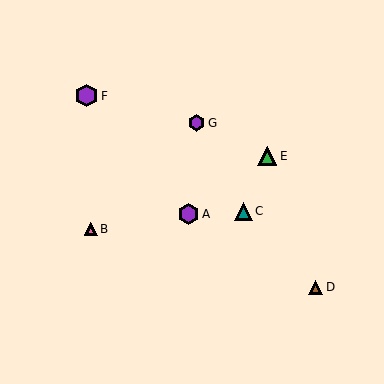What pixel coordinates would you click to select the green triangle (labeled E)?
Click at (267, 156) to select the green triangle E.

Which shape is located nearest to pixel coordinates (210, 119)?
The purple hexagon (labeled G) at (196, 123) is nearest to that location.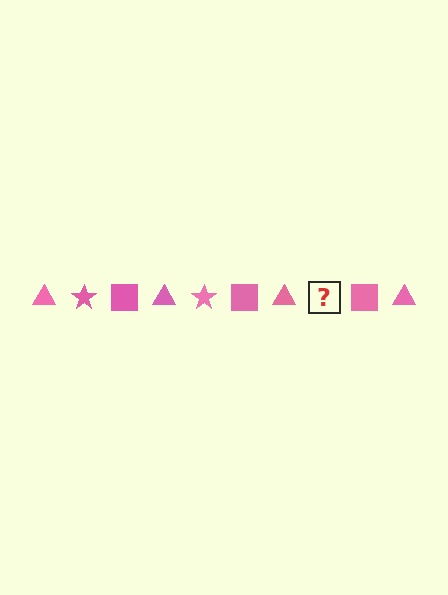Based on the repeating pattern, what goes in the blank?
The blank should be a pink star.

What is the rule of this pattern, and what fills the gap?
The rule is that the pattern cycles through triangle, star, square shapes in pink. The gap should be filled with a pink star.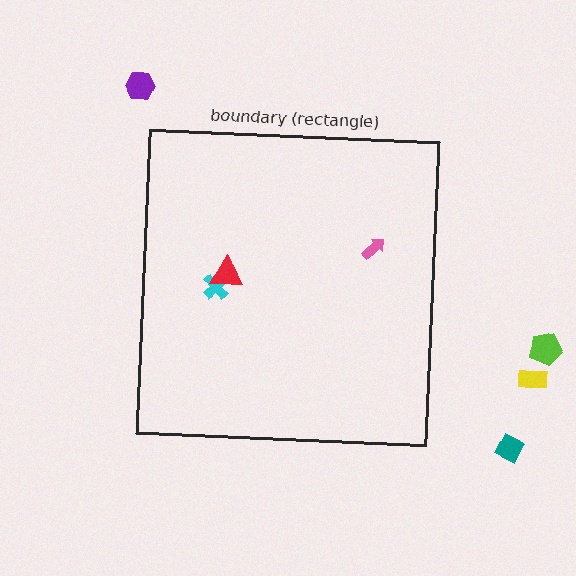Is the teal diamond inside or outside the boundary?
Outside.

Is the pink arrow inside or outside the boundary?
Inside.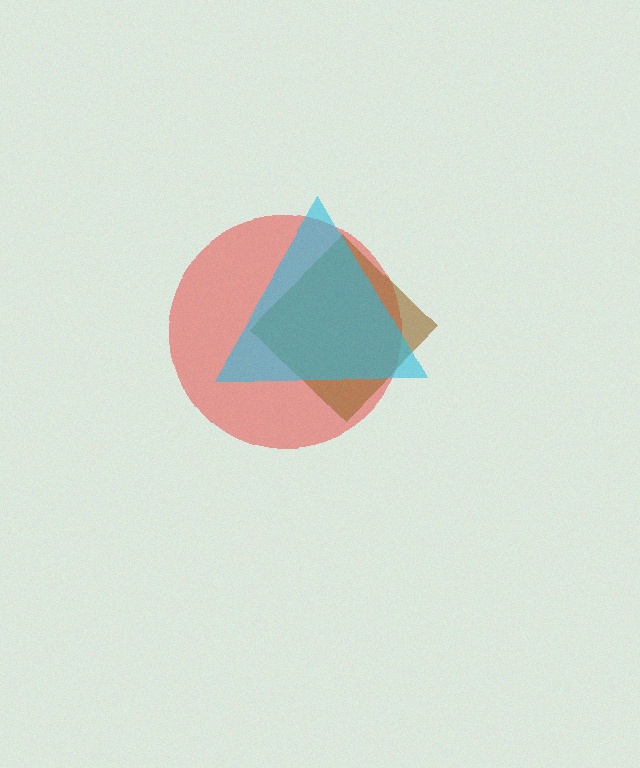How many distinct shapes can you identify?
There are 3 distinct shapes: a red circle, a brown diamond, a cyan triangle.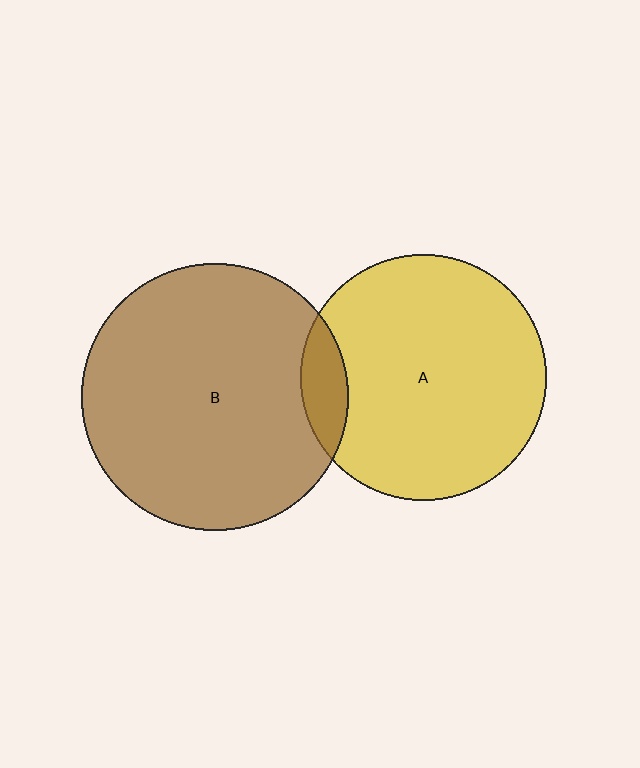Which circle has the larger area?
Circle B (brown).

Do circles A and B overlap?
Yes.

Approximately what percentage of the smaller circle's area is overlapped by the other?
Approximately 10%.